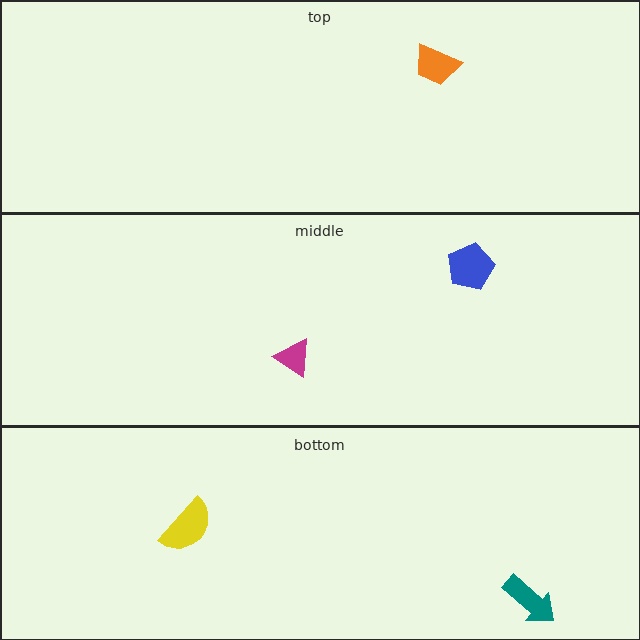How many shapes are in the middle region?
2.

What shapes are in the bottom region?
The teal arrow, the yellow semicircle.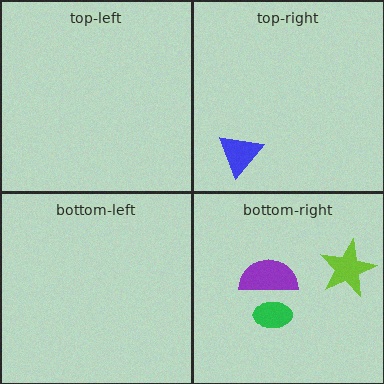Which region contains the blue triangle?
The top-right region.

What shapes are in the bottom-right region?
The green ellipse, the lime star, the purple semicircle.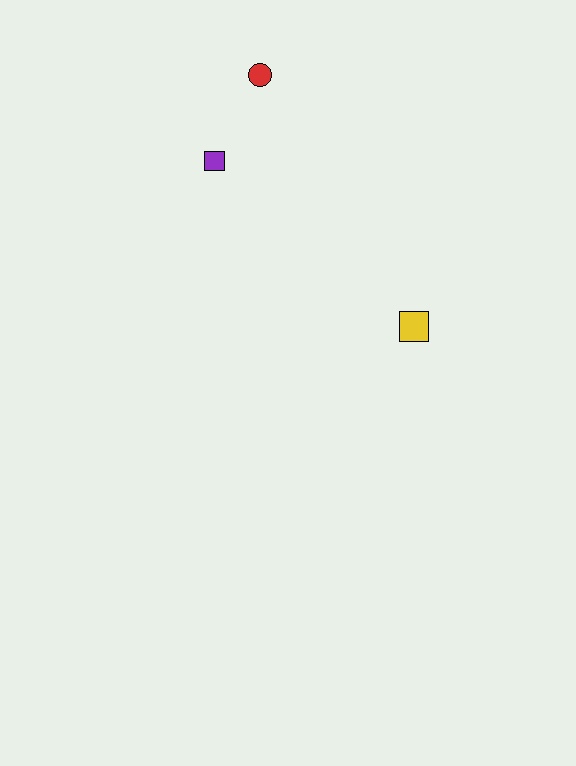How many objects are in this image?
There are 3 objects.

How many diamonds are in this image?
There are no diamonds.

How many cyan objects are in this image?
There are no cyan objects.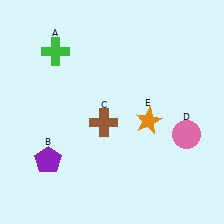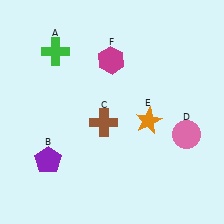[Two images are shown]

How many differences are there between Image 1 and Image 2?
There is 1 difference between the two images.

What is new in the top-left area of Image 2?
A magenta hexagon (F) was added in the top-left area of Image 2.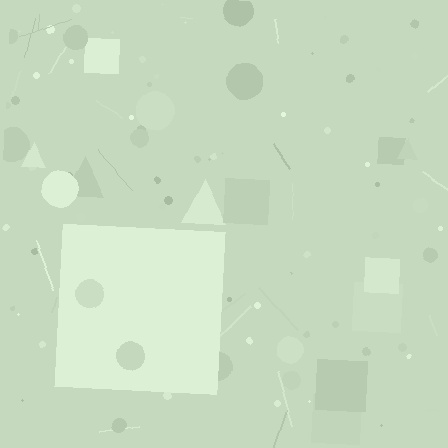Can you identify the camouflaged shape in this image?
The camouflaged shape is a square.